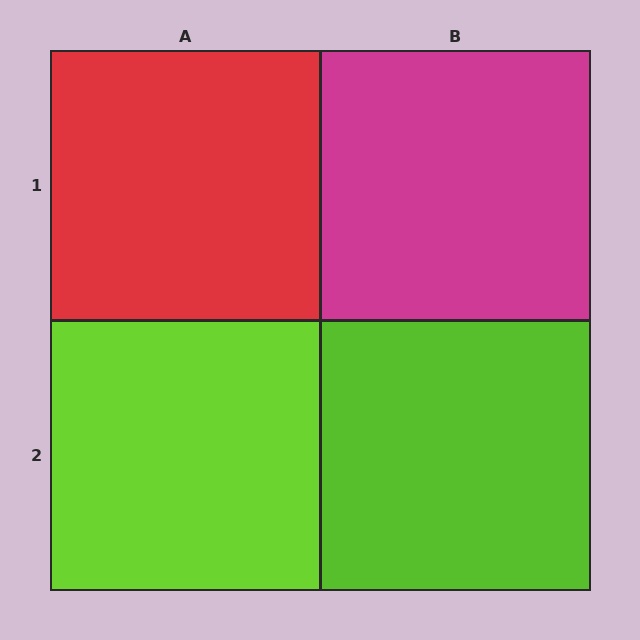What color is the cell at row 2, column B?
Lime.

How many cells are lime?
2 cells are lime.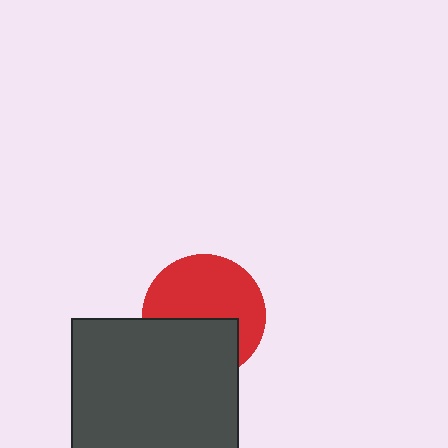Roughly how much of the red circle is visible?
About half of it is visible (roughly 59%).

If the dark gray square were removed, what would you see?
You would see the complete red circle.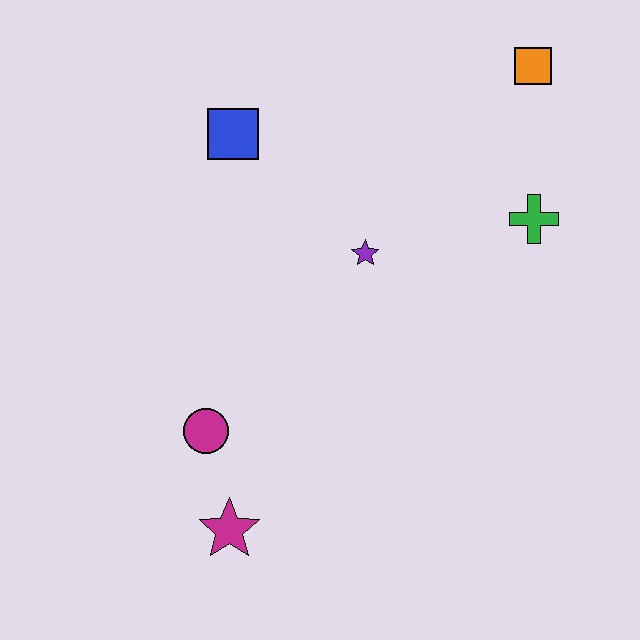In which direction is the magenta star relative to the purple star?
The magenta star is below the purple star.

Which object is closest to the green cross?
The orange square is closest to the green cross.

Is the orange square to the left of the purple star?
No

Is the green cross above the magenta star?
Yes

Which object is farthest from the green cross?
The magenta star is farthest from the green cross.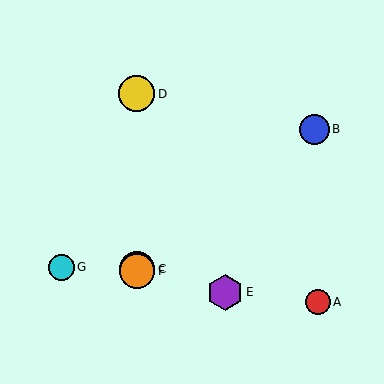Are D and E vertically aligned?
No, D is at x≈137 and E is at x≈225.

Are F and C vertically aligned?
Yes, both are at x≈137.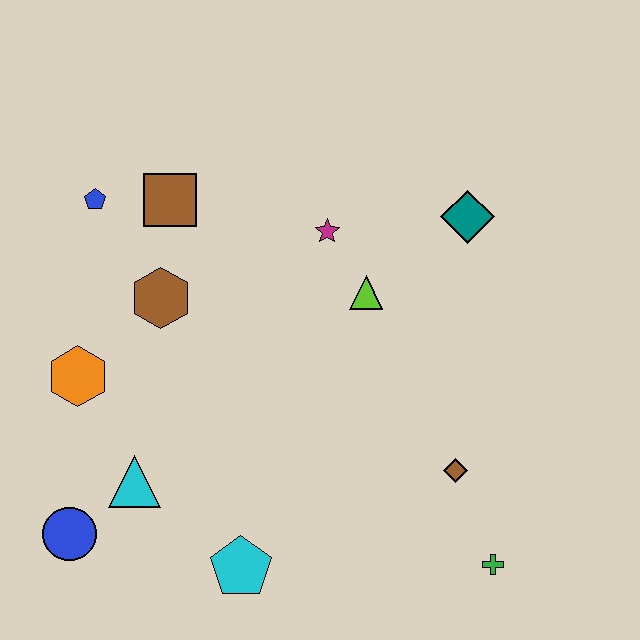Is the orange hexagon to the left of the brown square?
Yes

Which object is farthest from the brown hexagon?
The green cross is farthest from the brown hexagon.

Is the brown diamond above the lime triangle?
No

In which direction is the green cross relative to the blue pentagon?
The green cross is to the right of the blue pentagon.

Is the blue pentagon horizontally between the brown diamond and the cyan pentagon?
No